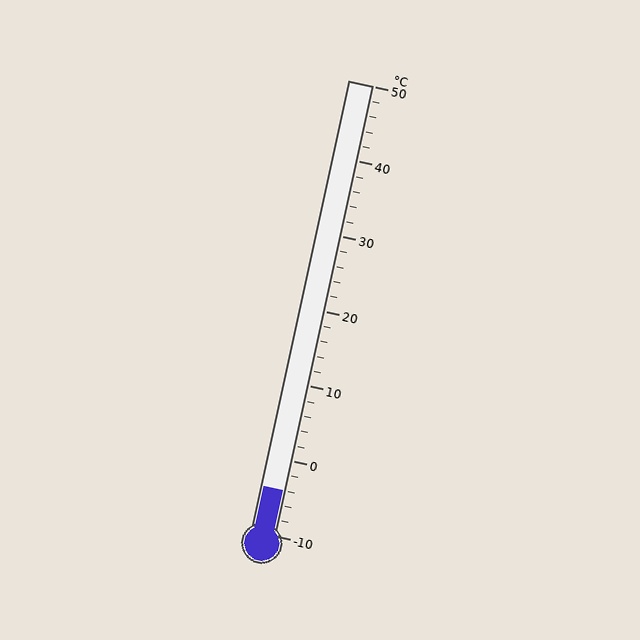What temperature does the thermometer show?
The thermometer shows approximately -4°C.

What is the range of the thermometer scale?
The thermometer scale ranges from -10°C to 50°C.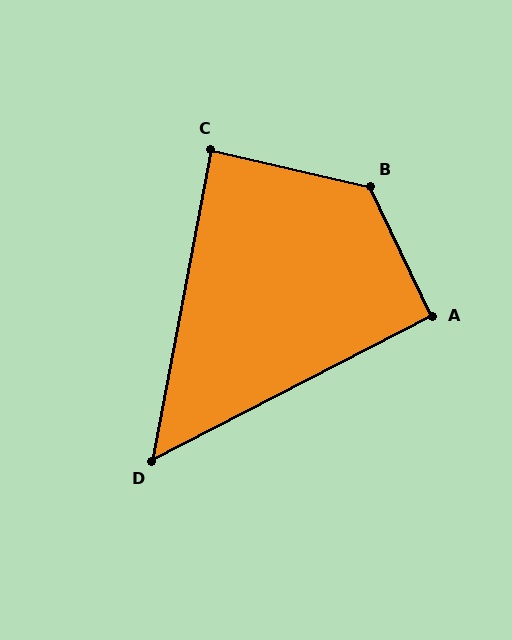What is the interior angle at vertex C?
Approximately 88 degrees (approximately right).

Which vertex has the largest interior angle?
B, at approximately 128 degrees.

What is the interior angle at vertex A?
Approximately 92 degrees (approximately right).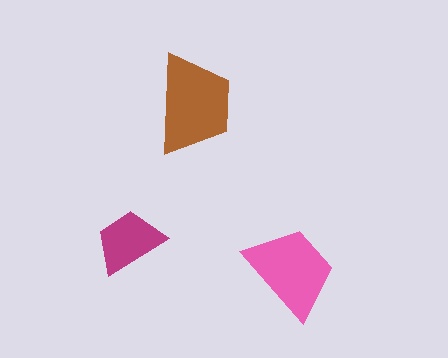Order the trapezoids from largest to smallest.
the brown one, the pink one, the magenta one.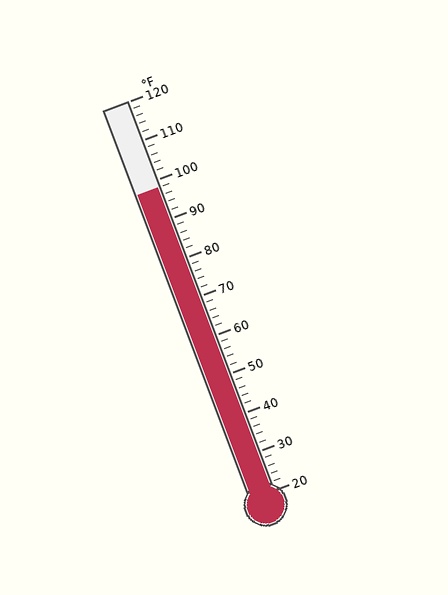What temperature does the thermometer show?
The thermometer shows approximately 98°F.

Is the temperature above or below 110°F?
The temperature is below 110°F.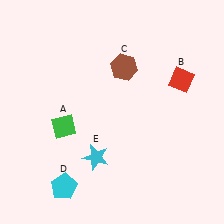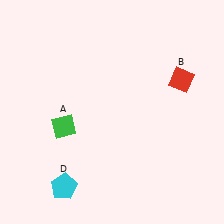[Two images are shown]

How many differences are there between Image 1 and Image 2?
There are 2 differences between the two images.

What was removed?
The brown hexagon (C), the cyan star (E) were removed in Image 2.